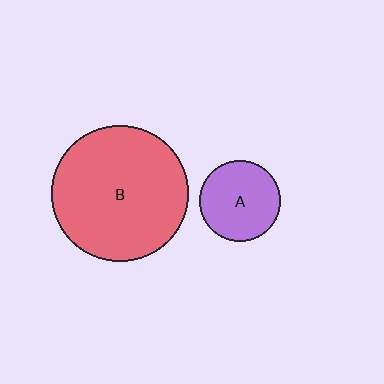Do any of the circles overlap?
No, none of the circles overlap.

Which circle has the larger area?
Circle B (red).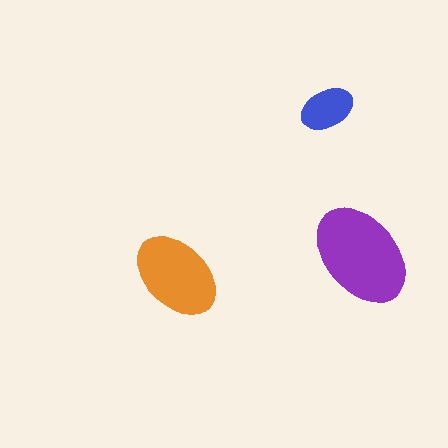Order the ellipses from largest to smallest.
the purple one, the orange one, the blue one.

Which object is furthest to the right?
The purple ellipse is rightmost.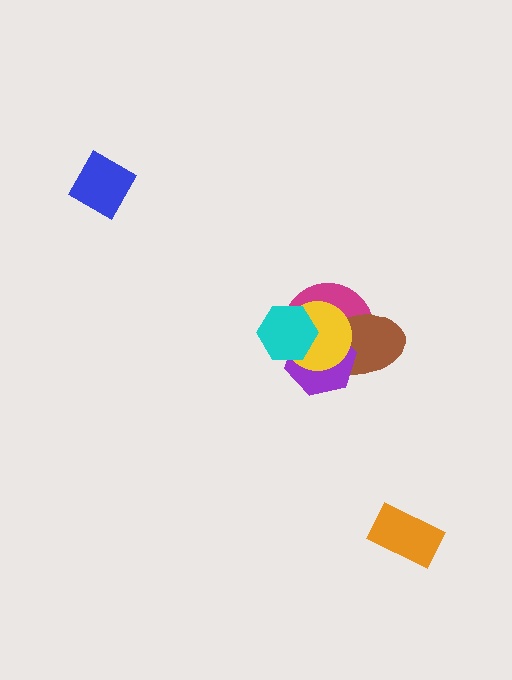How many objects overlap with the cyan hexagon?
3 objects overlap with the cyan hexagon.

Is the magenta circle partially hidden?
Yes, it is partially covered by another shape.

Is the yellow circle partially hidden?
Yes, it is partially covered by another shape.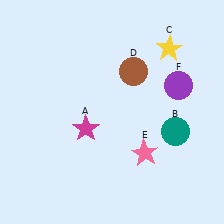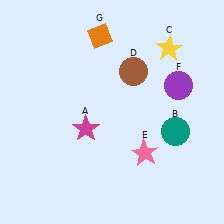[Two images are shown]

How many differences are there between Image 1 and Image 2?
There is 1 difference between the two images.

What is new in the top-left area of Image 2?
An orange diamond (G) was added in the top-left area of Image 2.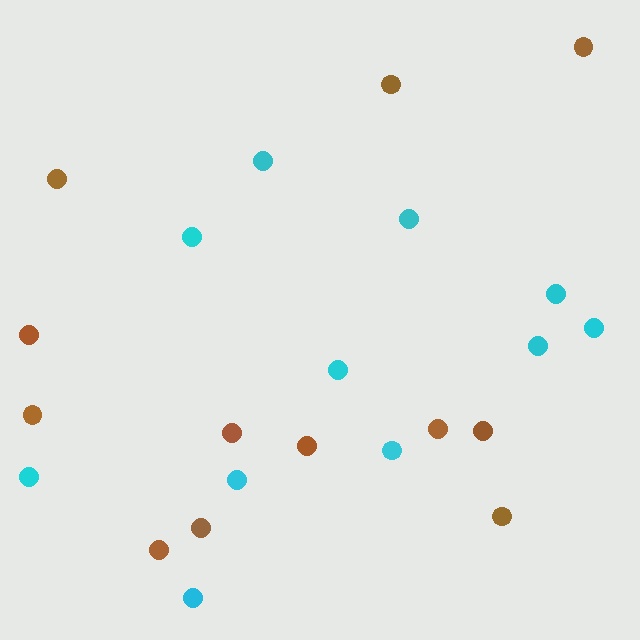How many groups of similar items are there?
There are 2 groups: one group of brown circles (12) and one group of cyan circles (11).